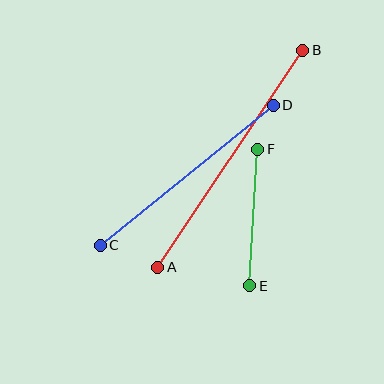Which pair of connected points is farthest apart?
Points A and B are farthest apart.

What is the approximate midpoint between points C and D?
The midpoint is at approximately (187, 175) pixels.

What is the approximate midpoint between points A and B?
The midpoint is at approximately (230, 159) pixels.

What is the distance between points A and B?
The distance is approximately 261 pixels.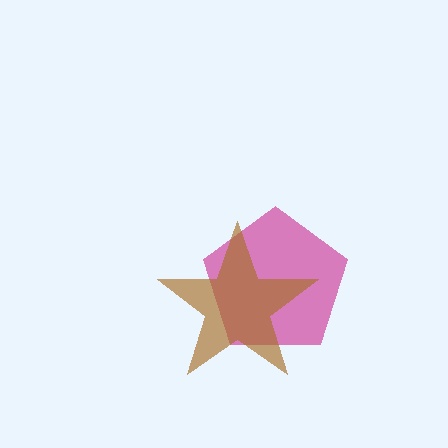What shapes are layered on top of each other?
The layered shapes are: a magenta pentagon, a brown star.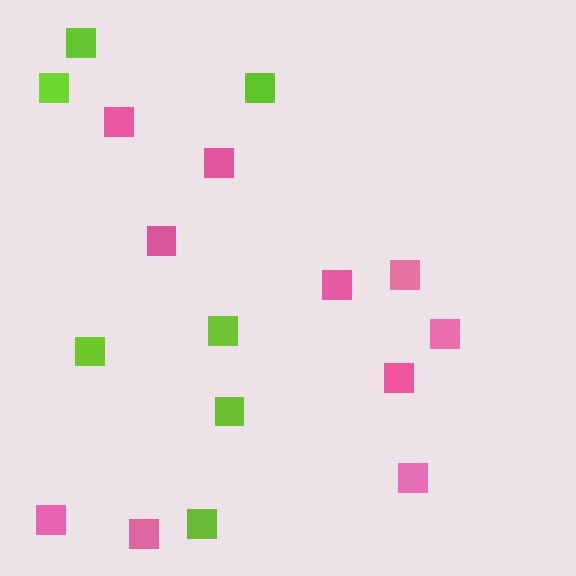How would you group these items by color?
There are 2 groups: one group of lime squares (7) and one group of pink squares (10).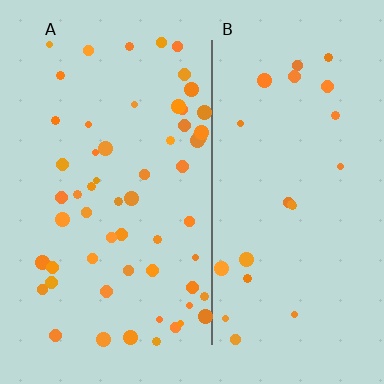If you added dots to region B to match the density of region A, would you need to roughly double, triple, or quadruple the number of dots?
Approximately triple.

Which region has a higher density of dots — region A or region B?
A (the left).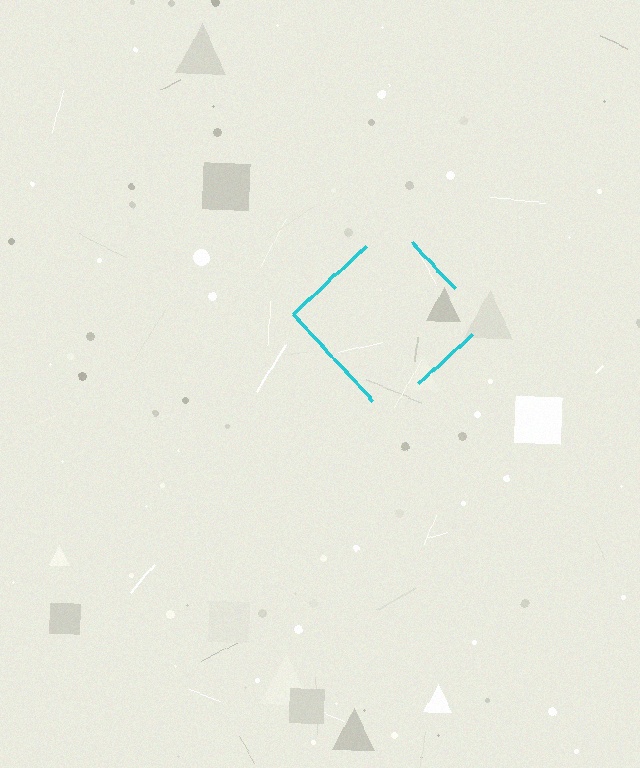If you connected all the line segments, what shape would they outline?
They would outline a diamond.